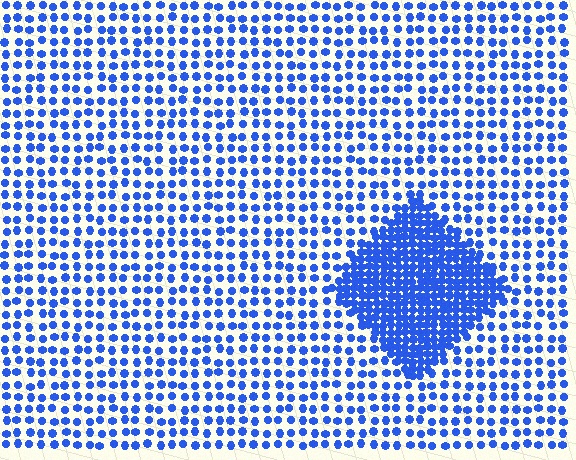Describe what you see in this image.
The image contains small blue elements arranged at two different densities. A diamond-shaped region is visible where the elements are more densely packed than the surrounding area.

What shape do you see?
I see a diamond.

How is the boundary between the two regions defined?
The boundary is defined by a change in element density (approximately 2.6x ratio). All elements are the same color, size, and shape.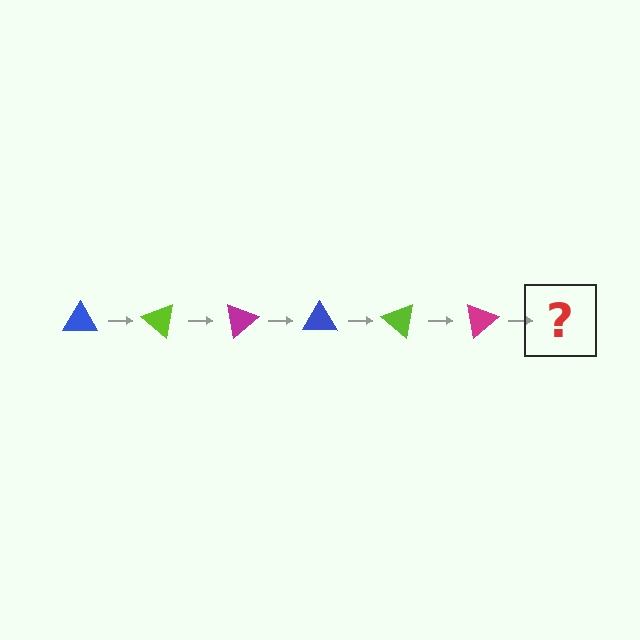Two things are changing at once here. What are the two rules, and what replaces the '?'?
The two rules are that it rotates 40 degrees each step and the color cycles through blue, lime, and magenta. The '?' should be a blue triangle, rotated 240 degrees from the start.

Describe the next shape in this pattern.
It should be a blue triangle, rotated 240 degrees from the start.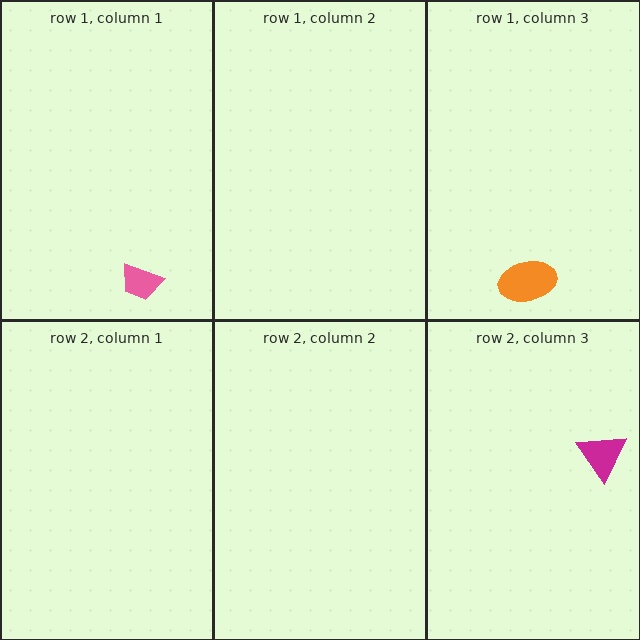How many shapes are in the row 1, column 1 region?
1.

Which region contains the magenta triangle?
The row 2, column 3 region.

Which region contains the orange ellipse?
The row 1, column 3 region.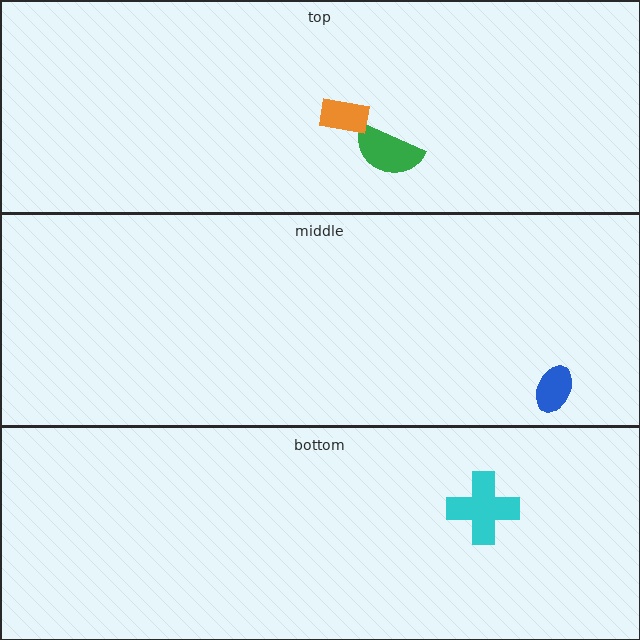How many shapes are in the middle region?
1.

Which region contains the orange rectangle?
The top region.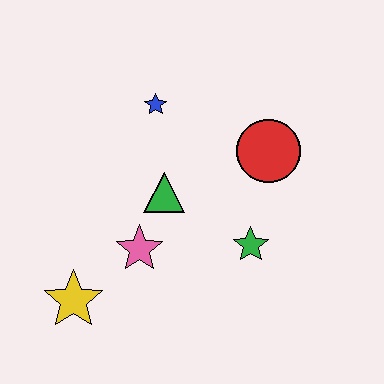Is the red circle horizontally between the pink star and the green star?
No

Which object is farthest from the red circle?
The yellow star is farthest from the red circle.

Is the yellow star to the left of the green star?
Yes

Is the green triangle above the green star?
Yes